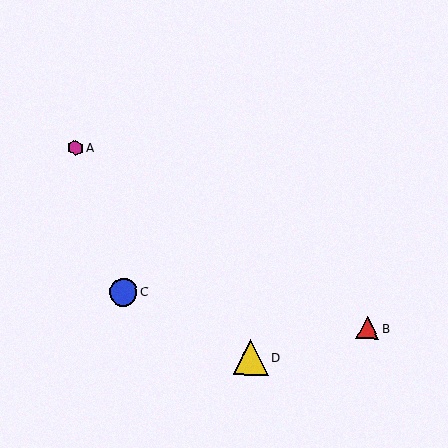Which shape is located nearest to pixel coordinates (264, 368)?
The yellow triangle (labeled D) at (251, 357) is nearest to that location.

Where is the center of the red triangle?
The center of the red triangle is at (368, 328).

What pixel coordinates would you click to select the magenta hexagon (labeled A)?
Click at (75, 148) to select the magenta hexagon A.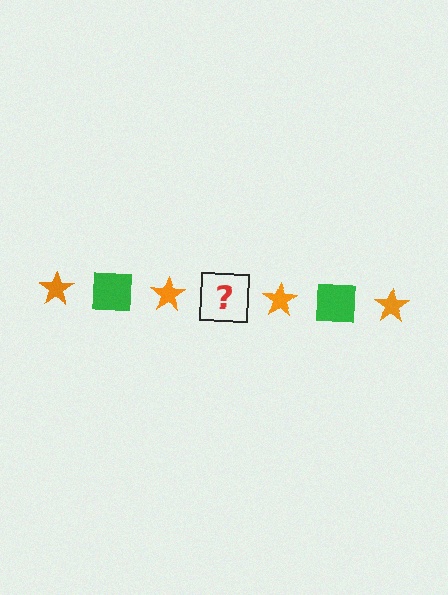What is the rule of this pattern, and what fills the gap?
The rule is that the pattern alternates between orange star and green square. The gap should be filled with a green square.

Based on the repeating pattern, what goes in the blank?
The blank should be a green square.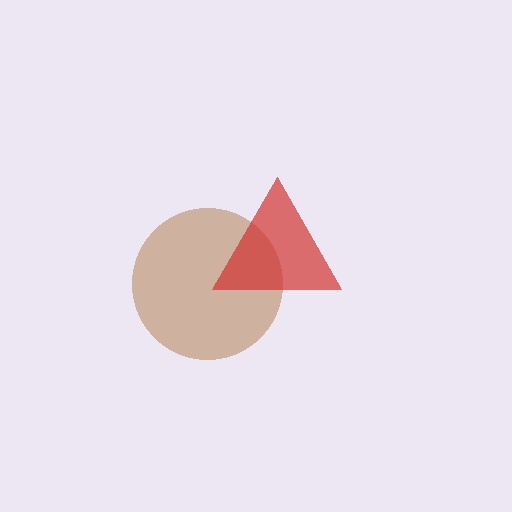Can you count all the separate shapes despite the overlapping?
Yes, there are 2 separate shapes.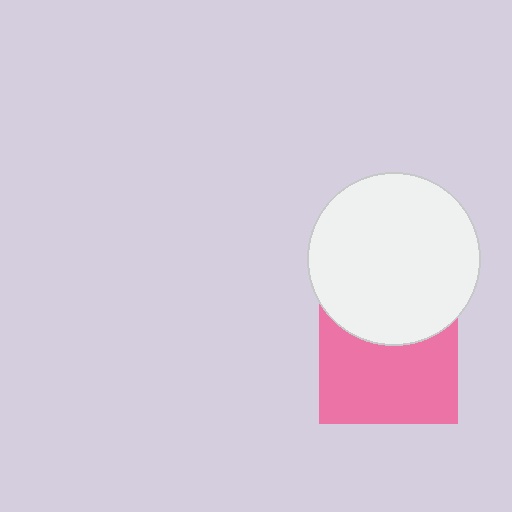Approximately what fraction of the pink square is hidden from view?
Roughly 36% of the pink square is hidden behind the white circle.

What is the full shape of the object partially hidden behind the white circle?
The partially hidden object is a pink square.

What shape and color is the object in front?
The object in front is a white circle.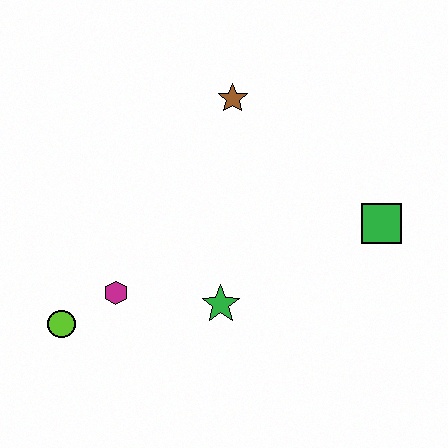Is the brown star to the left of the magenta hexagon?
No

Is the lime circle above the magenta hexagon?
No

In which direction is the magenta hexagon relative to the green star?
The magenta hexagon is to the left of the green star.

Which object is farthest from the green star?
The brown star is farthest from the green star.